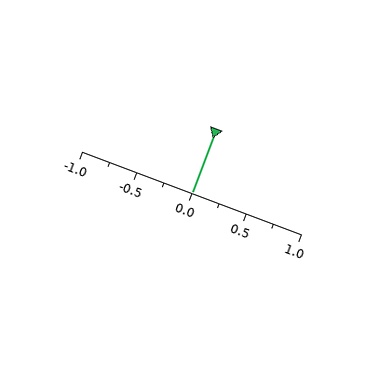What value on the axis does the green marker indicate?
The marker indicates approximately 0.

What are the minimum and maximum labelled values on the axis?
The axis runs from -1.0 to 1.0.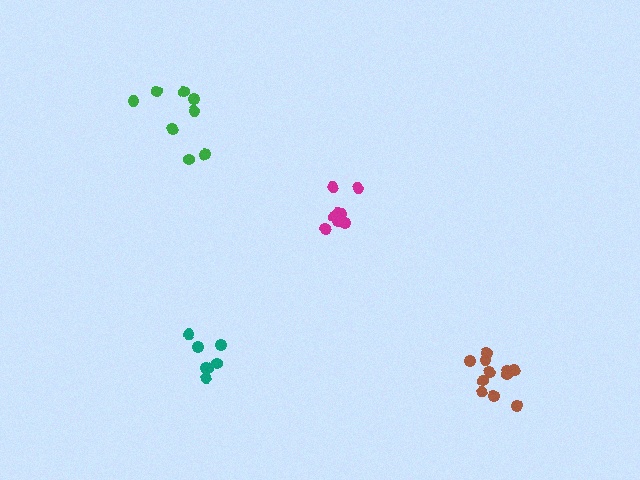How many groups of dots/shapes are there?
There are 4 groups.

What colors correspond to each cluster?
The clusters are colored: teal, green, magenta, brown.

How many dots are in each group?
Group 1: 7 dots, Group 2: 8 dots, Group 3: 8 dots, Group 4: 11 dots (34 total).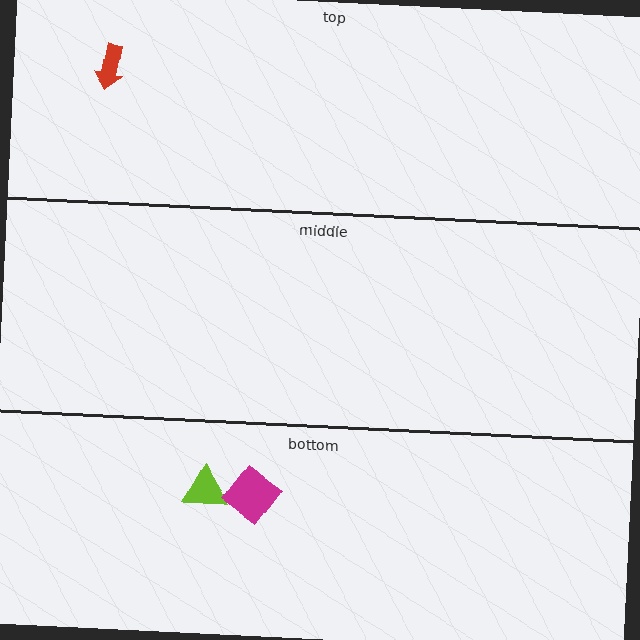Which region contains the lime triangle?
The bottom region.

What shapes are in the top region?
The red arrow.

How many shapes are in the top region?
1.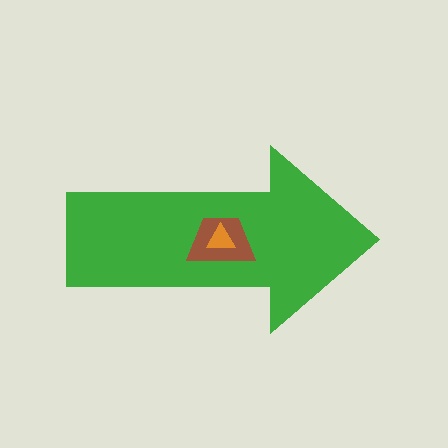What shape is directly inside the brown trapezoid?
The orange triangle.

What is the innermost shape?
The orange triangle.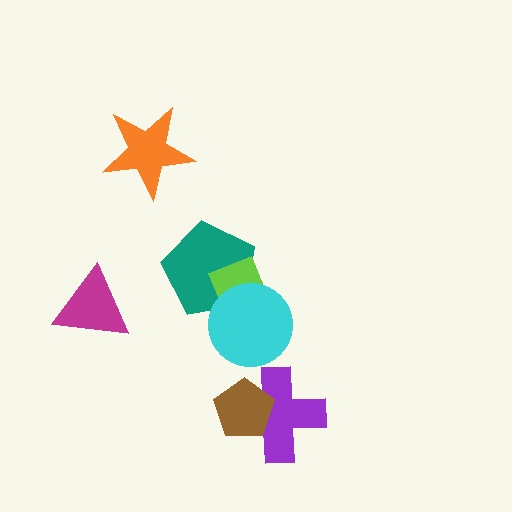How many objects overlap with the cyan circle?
2 objects overlap with the cyan circle.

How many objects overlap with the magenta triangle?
0 objects overlap with the magenta triangle.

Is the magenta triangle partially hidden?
No, no other shape covers it.